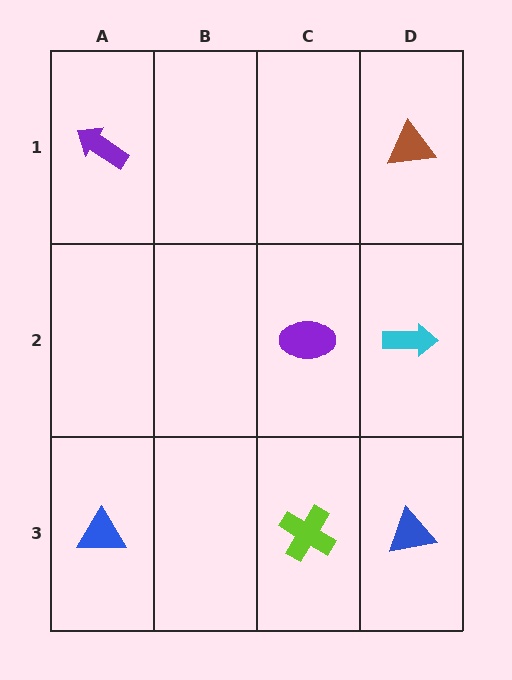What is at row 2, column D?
A cyan arrow.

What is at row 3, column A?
A blue triangle.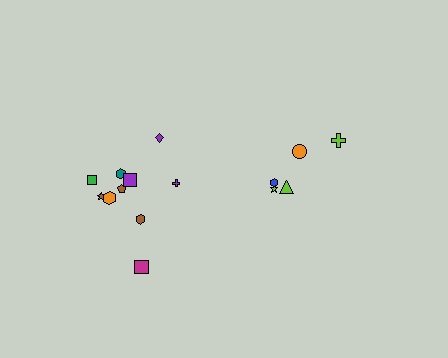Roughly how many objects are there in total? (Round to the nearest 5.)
Roughly 15 objects in total.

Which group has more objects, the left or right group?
The left group.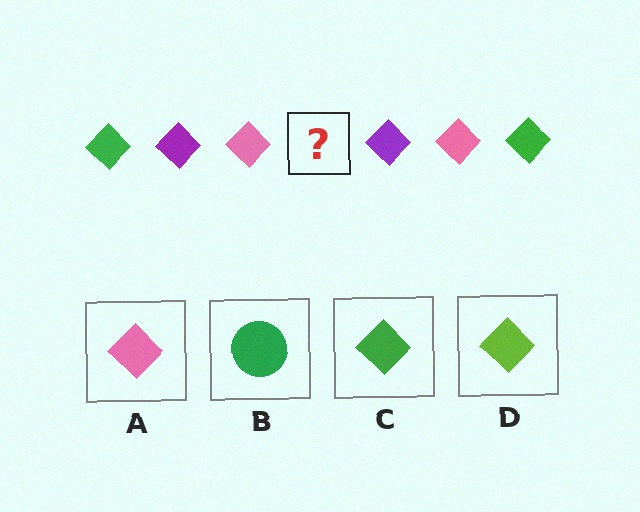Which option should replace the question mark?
Option C.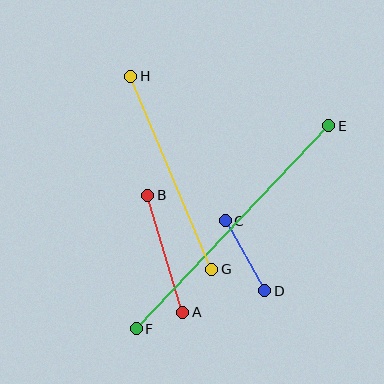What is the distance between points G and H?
The distance is approximately 209 pixels.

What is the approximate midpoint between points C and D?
The midpoint is at approximately (245, 256) pixels.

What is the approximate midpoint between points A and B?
The midpoint is at approximately (165, 254) pixels.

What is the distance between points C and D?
The distance is approximately 80 pixels.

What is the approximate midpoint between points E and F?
The midpoint is at approximately (233, 227) pixels.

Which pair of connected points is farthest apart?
Points E and F are farthest apart.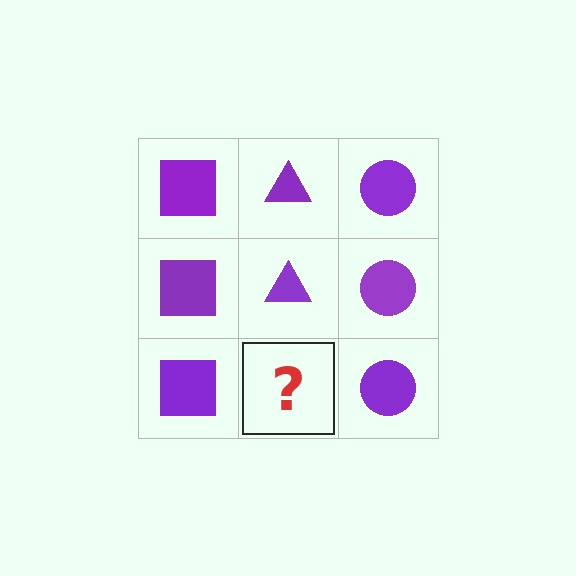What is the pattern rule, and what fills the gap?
The rule is that each column has a consistent shape. The gap should be filled with a purple triangle.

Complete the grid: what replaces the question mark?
The question mark should be replaced with a purple triangle.